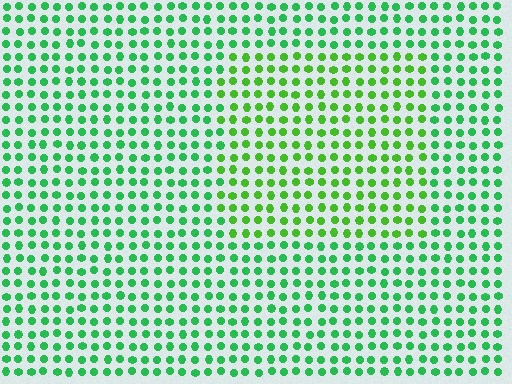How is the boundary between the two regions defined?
The boundary is defined purely by a slight shift in hue (about 28 degrees). Spacing, size, and orientation are identical on both sides.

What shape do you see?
I see a rectangle.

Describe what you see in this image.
The image is filled with small green elements in a uniform arrangement. A rectangle-shaped region is visible where the elements are tinted to a slightly different hue, forming a subtle color boundary.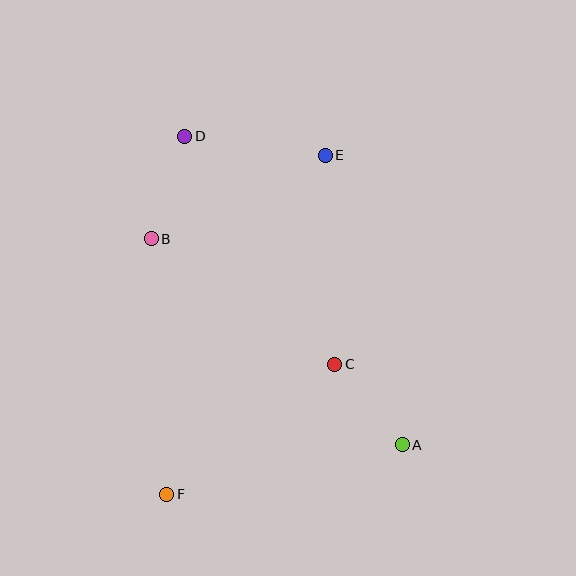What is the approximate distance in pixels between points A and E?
The distance between A and E is approximately 299 pixels.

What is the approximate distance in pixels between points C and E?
The distance between C and E is approximately 209 pixels.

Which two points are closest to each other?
Points A and C are closest to each other.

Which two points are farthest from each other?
Points A and D are farthest from each other.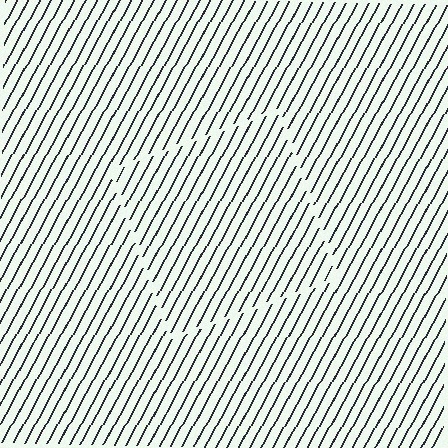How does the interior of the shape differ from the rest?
The interior of the shape contains the same grating, shifted by half a period — the contour is defined by the phase discontinuity where line-ends from the inner and outer gratings abut.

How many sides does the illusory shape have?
4 sides — the line-ends trace a square.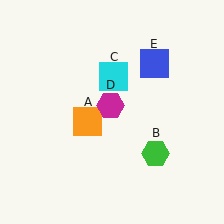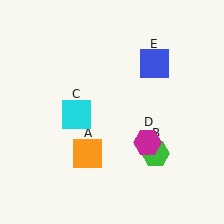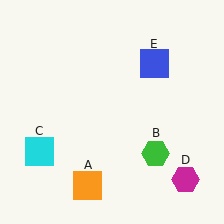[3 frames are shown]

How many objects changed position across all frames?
3 objects changed position: orange square (object A), cyan square (object C), magenta hexagon (object D).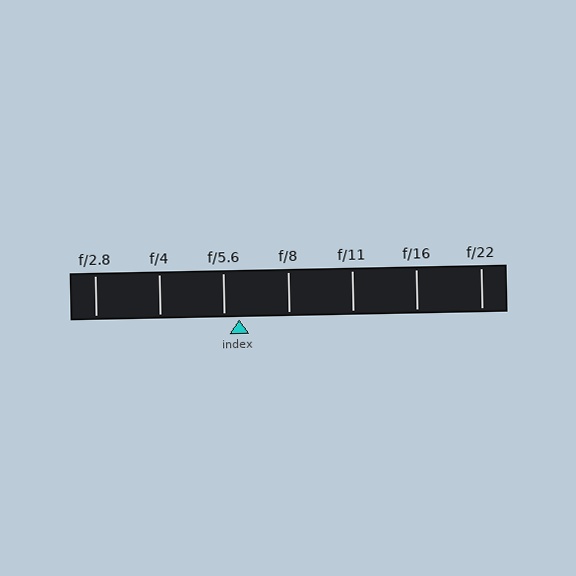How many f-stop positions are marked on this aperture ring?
There are 7 f-stop positions marked.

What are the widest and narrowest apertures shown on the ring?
The widest aperture shown is f/2.8 and the narrowest is f/22.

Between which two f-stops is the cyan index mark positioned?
The index mark is between f/5.6 and f/8.